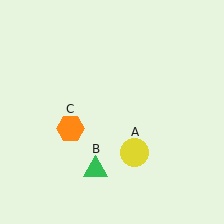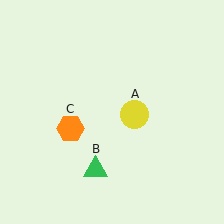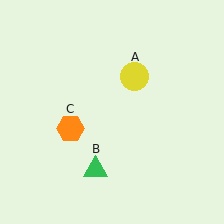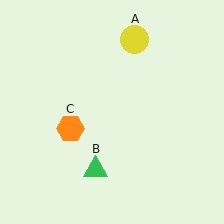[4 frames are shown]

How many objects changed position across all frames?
1 object changed position: yellow circle (object A).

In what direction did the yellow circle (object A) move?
The yellow circle (object A) moved up.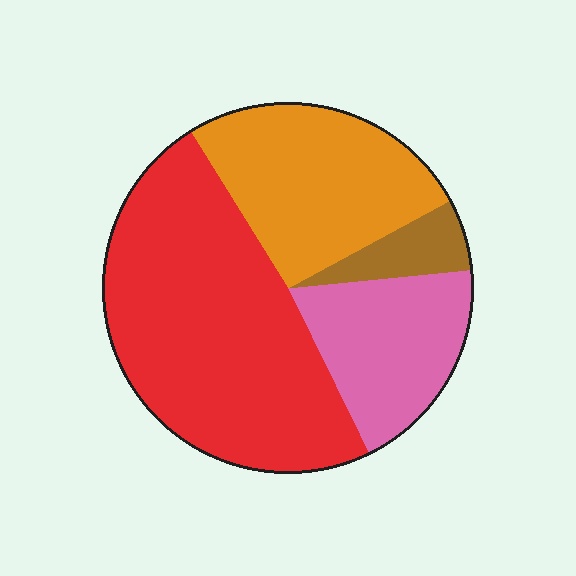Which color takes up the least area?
Brown, at roughly 5%.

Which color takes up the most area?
Red, at roughly 50%.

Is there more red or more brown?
Red.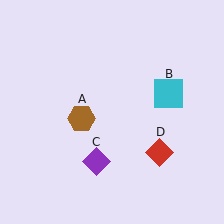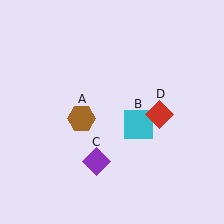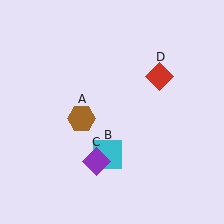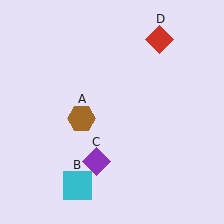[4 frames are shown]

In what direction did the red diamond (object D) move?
The red diamond (object D) moved up.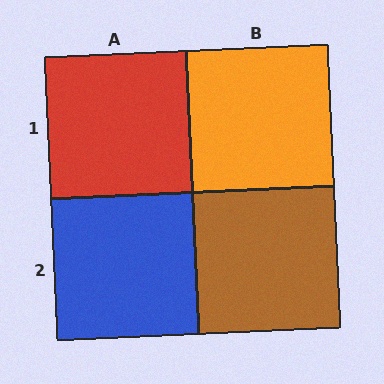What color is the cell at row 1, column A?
Red.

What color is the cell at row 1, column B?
Orange.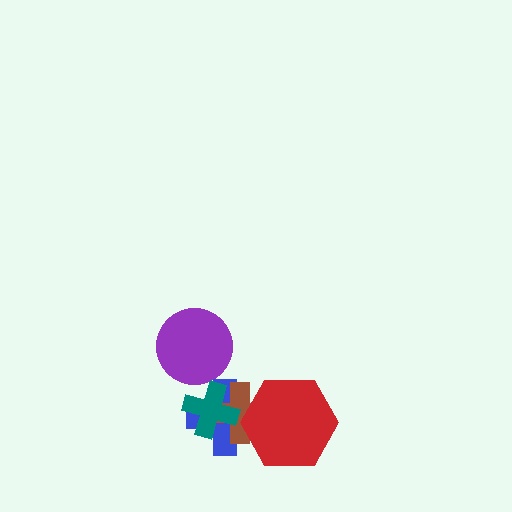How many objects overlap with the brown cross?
3 objects overlap with the brown cross.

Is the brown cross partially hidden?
Yes, it is partially covered by another shape.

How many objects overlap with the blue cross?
3 objects overlap with the blue cross.